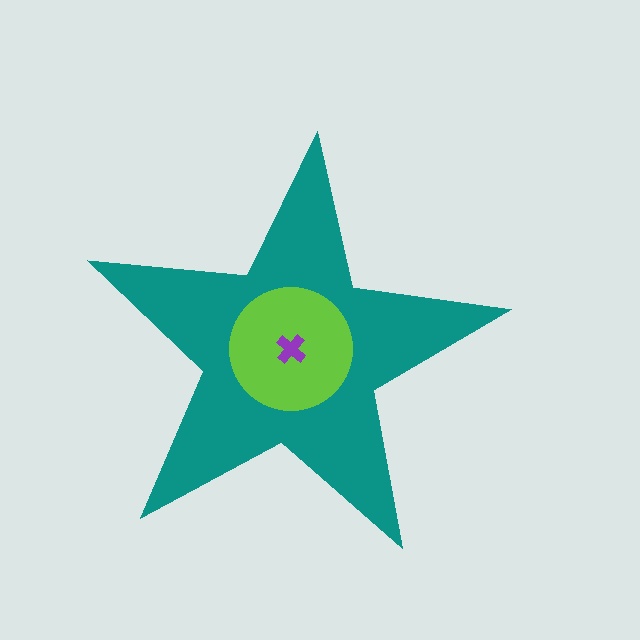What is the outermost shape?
The teal star.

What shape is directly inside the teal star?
The lime circle.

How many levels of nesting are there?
3.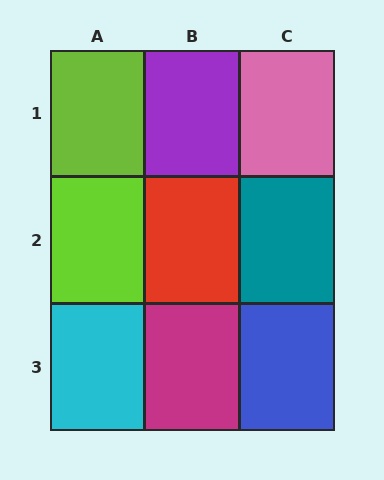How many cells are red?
1 cell is red.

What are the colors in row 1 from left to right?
Lime, purple, pink.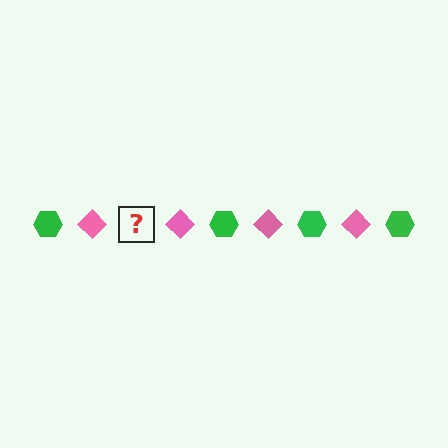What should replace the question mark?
The question mark should be replaced with a green hexagon.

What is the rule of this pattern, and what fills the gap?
The rule is that the pattern alternates between green hexagon and pink diamond. The gap should be filled with a green hexagon.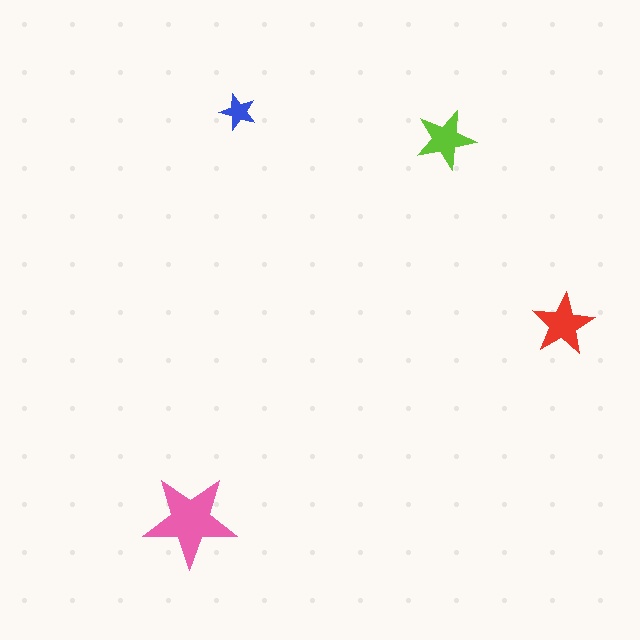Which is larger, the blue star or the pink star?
The pink one.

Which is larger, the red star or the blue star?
The red one.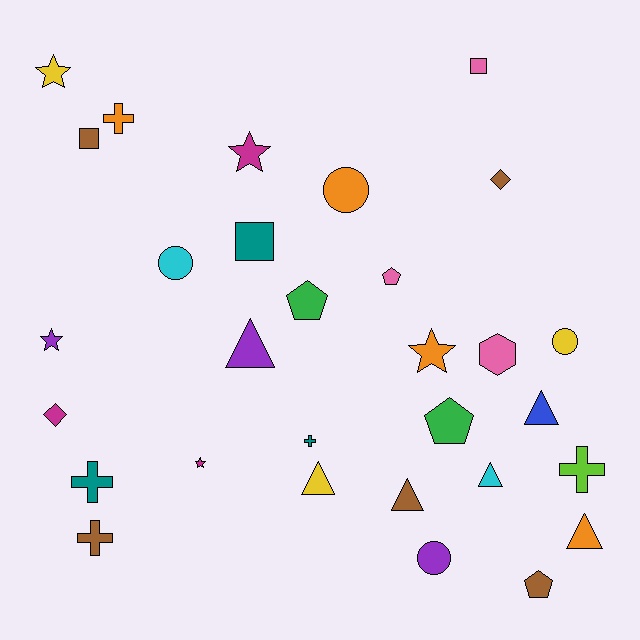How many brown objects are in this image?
There are 5 brown objects.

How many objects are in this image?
There are 30 objects.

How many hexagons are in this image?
There is 1 hexagon.